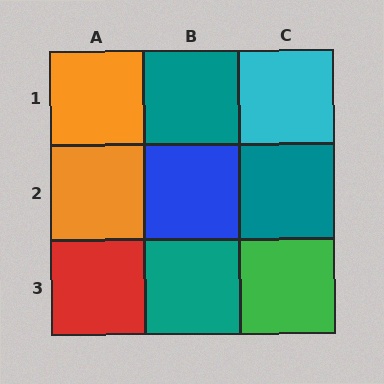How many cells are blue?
1 cell is blue.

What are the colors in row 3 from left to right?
Red, teal, green.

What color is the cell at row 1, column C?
Cyan.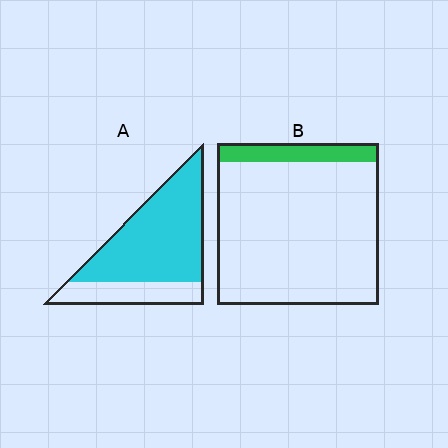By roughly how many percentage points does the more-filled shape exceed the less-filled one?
By roughly 60 percentage points (A over B).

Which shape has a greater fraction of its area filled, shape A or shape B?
Shape A.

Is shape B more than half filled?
No.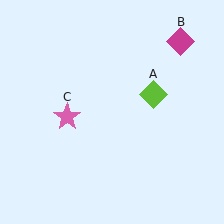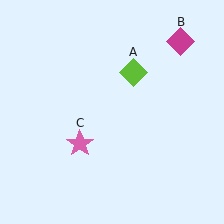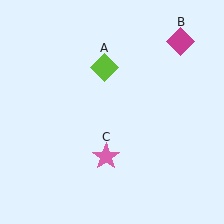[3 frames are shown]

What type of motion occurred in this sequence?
The lime diamond (object A), pink star (object C) rotated counterclockwise around the center of the scene.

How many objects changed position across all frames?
2 objects changed position: lime diamond (object A), pink star (object C).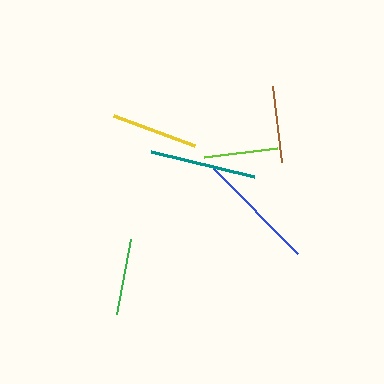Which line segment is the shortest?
The lime line is the shortest at approximately 74 pixels.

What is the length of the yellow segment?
The yellow segment is approximately 86 pixels long.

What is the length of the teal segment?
The teal segment is approximately 106 pixels long.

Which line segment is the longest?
The blue line is the longest at approximately 120 pixels.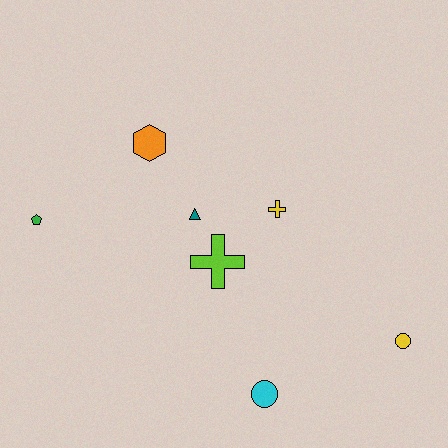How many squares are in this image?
There are no squares.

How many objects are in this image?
There are 7 objects.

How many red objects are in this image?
There are no red objects.